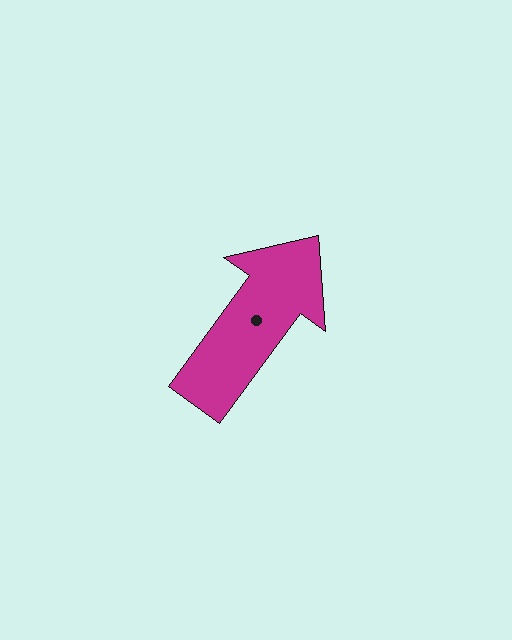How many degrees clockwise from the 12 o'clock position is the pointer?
Approximately 36 degrees.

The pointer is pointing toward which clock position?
Roughly 1 o'clock.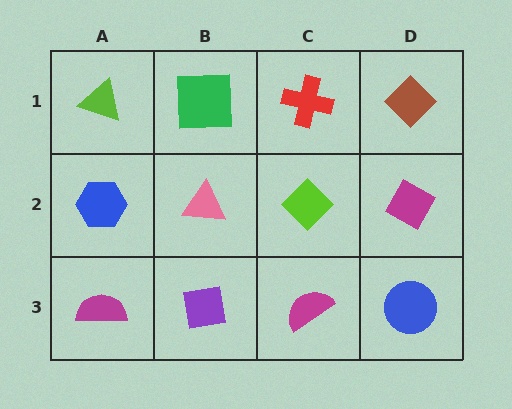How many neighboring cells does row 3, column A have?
2.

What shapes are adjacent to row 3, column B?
A pink triangle (row 2, column B), a magenta semicircle (row 3, column A), a magenta semicircle (row 3, column C).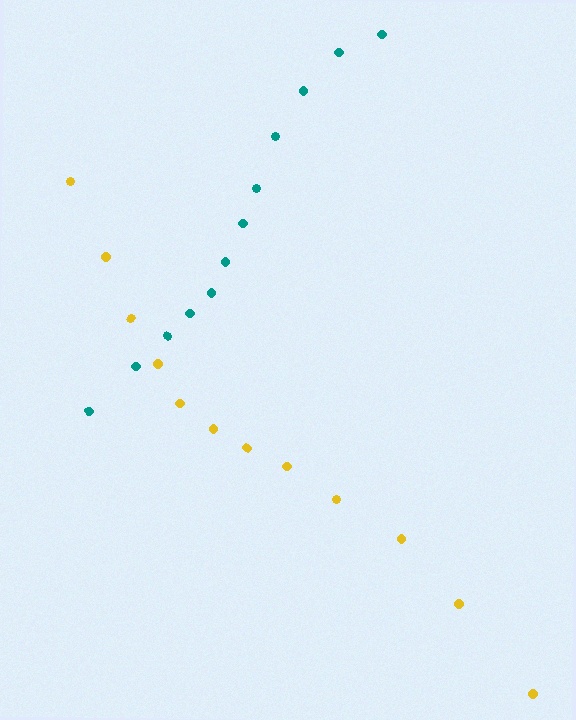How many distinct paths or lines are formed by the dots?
There are 2 distinct paths.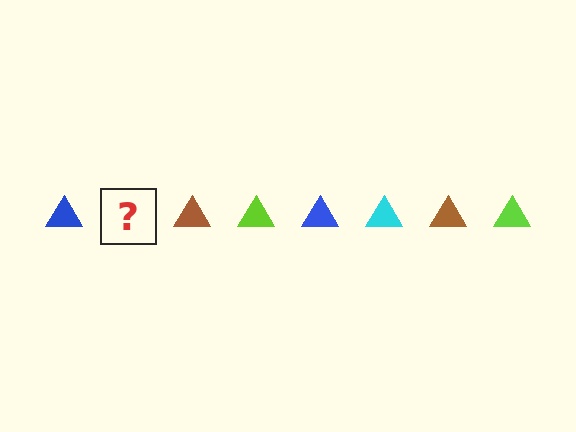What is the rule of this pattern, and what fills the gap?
The rule is that the pattern cycles through blue, cyan, brown, lime triangles. The gap should be filled with a cyan triangle.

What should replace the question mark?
The question mark should be replaced with a cyan triangle.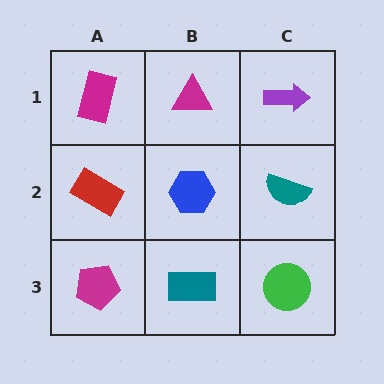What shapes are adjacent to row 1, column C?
A teal semicircle (row 2, column C), a magenta triangle (row 1, column B).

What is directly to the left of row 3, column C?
A teal rectangle.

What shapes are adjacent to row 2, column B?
A magenta triangle (row 1, column B), a teal rectangle (row 3, column B), a red rectangle (row 2, column A), a teal semicircle (row 2, column C).